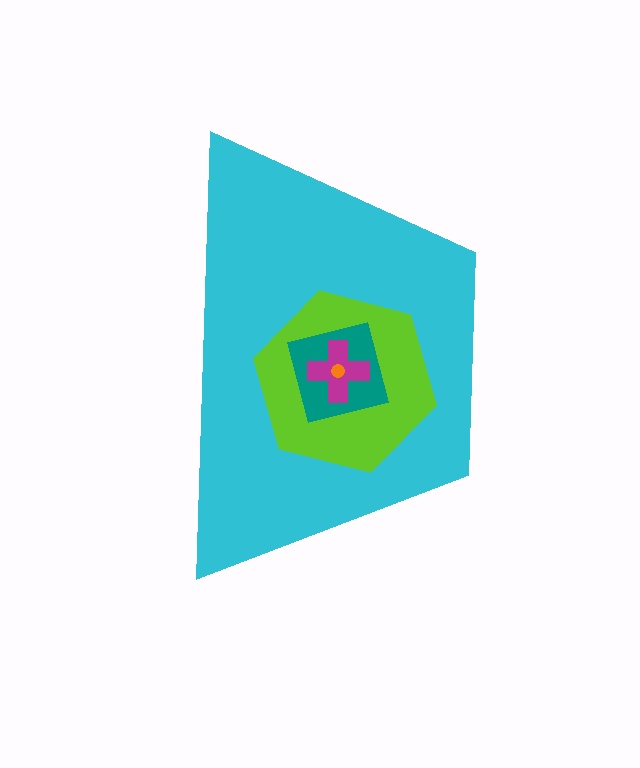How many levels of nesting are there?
5.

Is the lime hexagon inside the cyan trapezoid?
Yes.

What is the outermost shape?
The cyan trapezoid.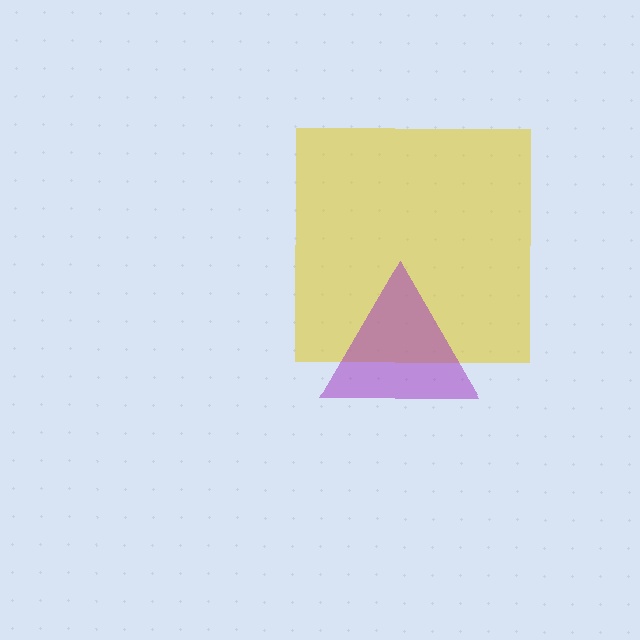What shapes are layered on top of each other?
The layered shapes are: a yellow square, a purple triangle.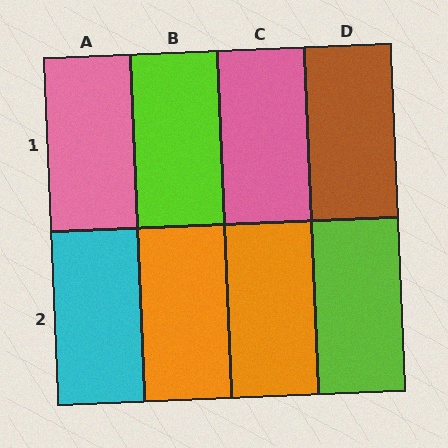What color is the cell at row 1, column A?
Pink.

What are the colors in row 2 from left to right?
Cyan, orange, orange, lime.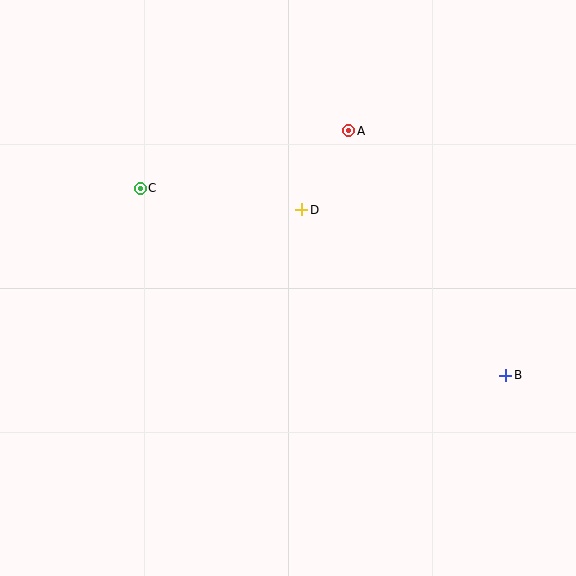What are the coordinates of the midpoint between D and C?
The midpoint between D and C is at (221, 199).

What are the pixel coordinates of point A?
Point A is at (349, 131).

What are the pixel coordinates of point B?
Point B is at (506, 375).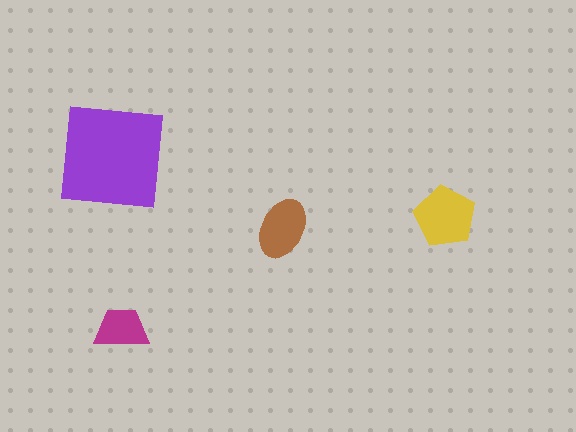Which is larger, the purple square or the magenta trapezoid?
The purple square.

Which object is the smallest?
The magenta trapezoid.